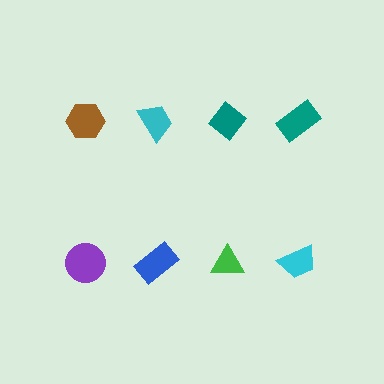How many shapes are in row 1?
4 shapes.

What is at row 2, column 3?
A green triangle.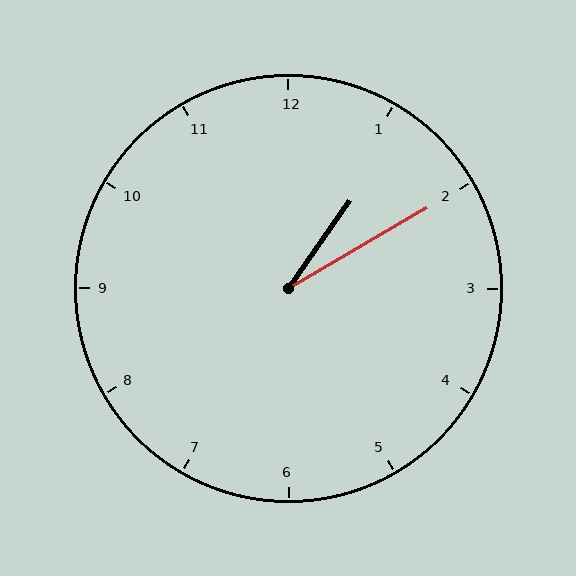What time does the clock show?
1:10.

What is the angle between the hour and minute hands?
Approximately 25 degrees.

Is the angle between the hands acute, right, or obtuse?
It is acute.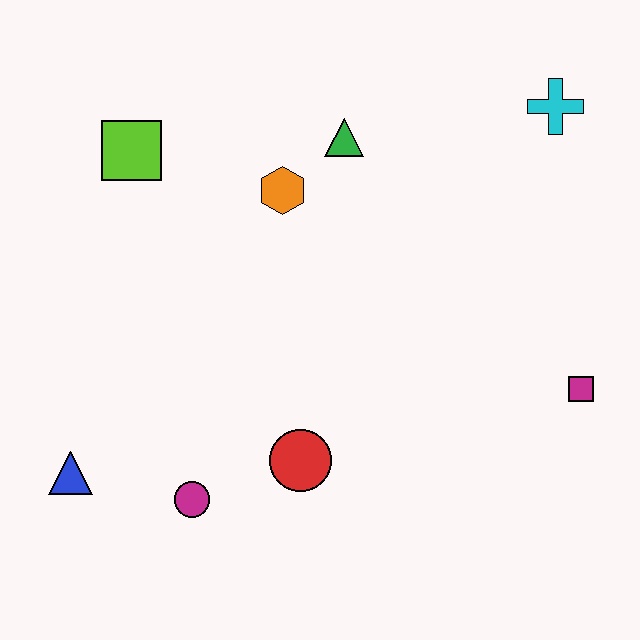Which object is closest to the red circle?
The magenta circle is closest to the red circle.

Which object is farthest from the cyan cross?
The blue triangle is farthest from the cyan cross.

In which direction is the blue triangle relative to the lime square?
The blue triangle is below the lime square.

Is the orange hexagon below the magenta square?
No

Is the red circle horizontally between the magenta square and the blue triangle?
Yes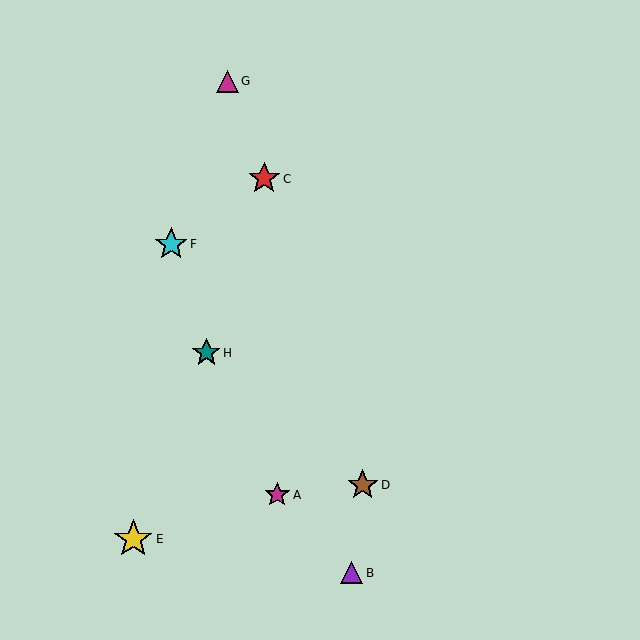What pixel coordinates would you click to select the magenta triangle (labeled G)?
Click at (227, 81) to select the magenta triangle G.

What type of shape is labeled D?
Shape D is a brown star.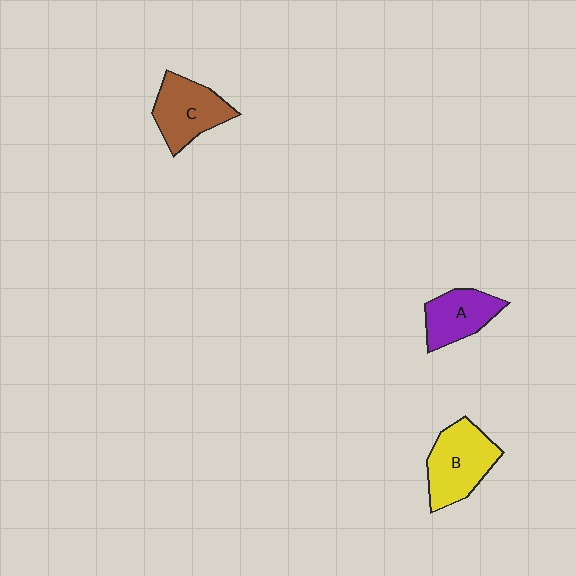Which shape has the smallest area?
Shape A (purple).